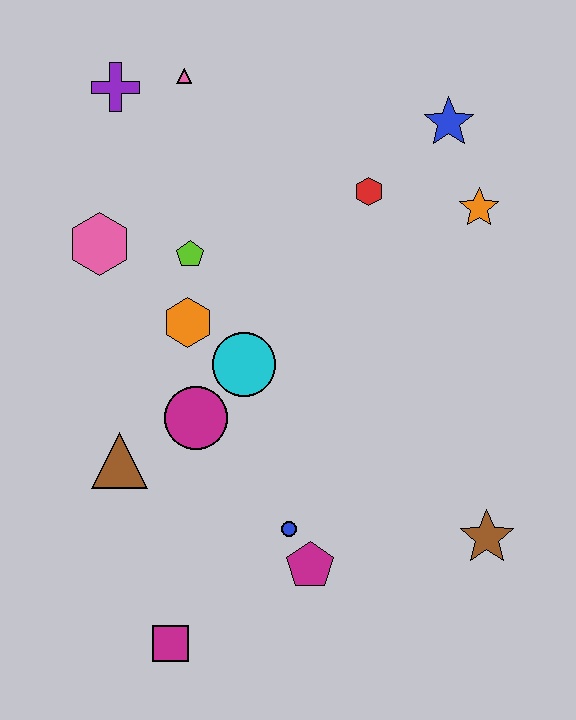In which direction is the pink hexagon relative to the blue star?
The pink hexagon is to the left of the blue star.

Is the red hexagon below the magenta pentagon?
No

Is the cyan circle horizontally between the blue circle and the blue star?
No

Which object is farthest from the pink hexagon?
The brown star is farthest from the pink hexagon.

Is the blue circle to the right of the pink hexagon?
Yes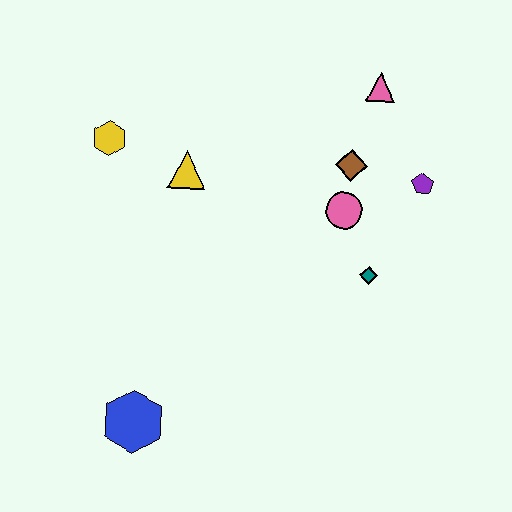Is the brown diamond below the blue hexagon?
No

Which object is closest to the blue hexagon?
The yellow triangle is closest to the blue hexagon.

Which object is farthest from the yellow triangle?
The blue hexagon is farthest from the yellow triangle.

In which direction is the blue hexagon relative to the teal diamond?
The blue hexagon is to the left of the teal diamond.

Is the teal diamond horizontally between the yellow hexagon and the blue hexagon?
No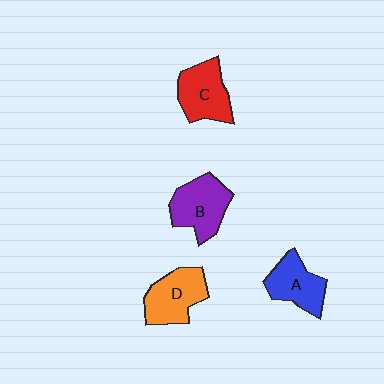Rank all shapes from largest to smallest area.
From largest to smallest: B (purple), D (orange), C (red), A (blue).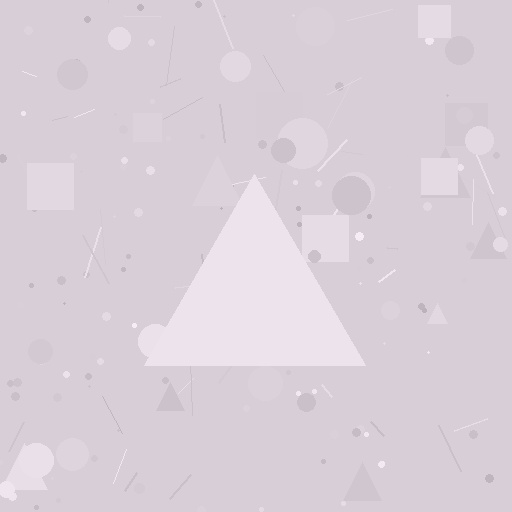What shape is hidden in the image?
A triangle is hidden in the image.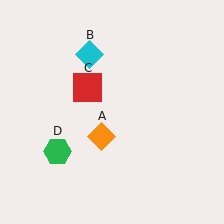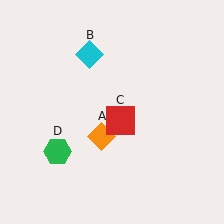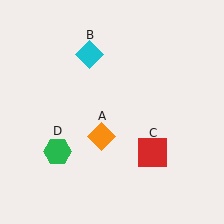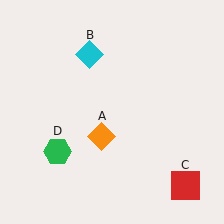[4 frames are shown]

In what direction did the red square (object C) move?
The red square (object C) moved down and to the right.